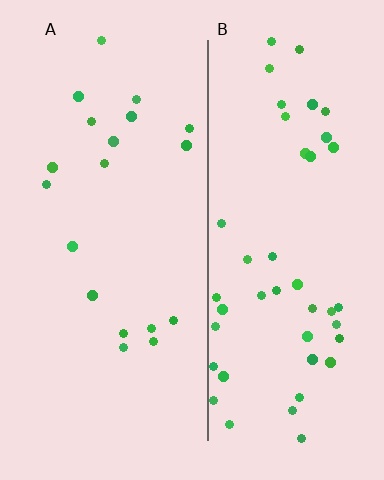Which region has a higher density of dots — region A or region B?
B (the right).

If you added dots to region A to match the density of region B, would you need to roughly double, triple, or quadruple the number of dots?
Approximately double.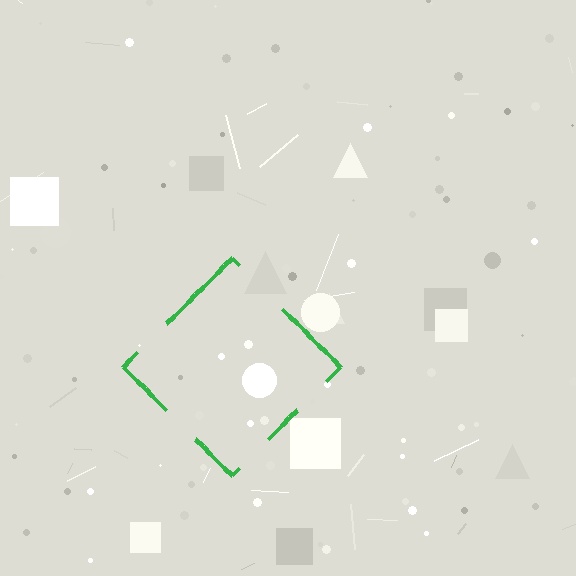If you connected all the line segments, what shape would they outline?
They would outline a diamond.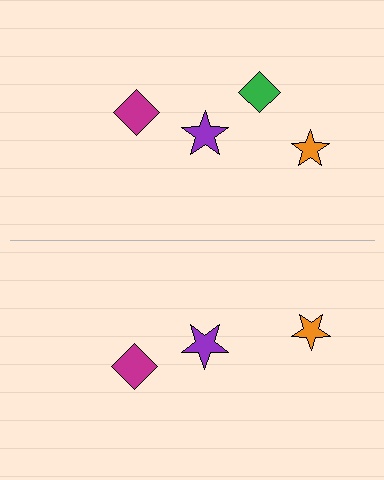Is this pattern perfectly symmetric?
No, the pattern is not perfectly symmetric. A green diamond is missing from the bottom side.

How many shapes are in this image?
There are 7 shapes in this image.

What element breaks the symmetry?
A green diamond is missing from the bottom side.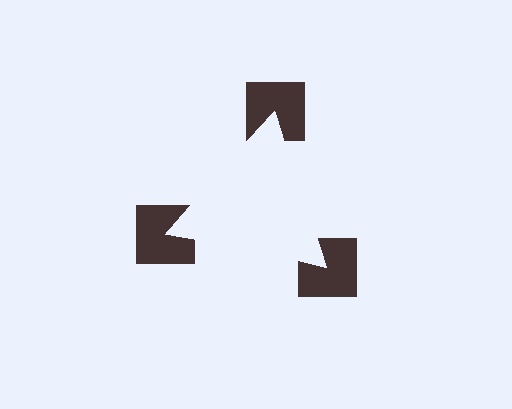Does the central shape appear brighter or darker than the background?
It typically appears slightly brighter than the background, even though no actual brightness change is drawn.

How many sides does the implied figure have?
3 sides.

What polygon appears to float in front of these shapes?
An illusory triangle — its edges are inferred from the aligned wedge cuts in the notched squares, not physically drawn.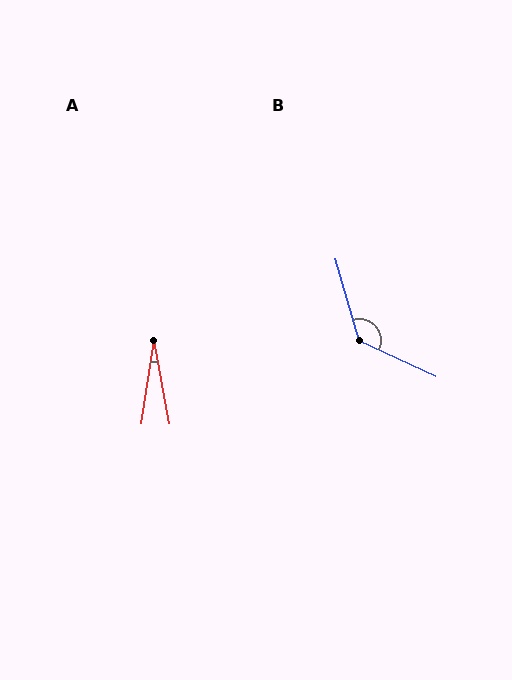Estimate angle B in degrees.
Approximately 131 degrees.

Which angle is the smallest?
A, at approximately 19 degrees.